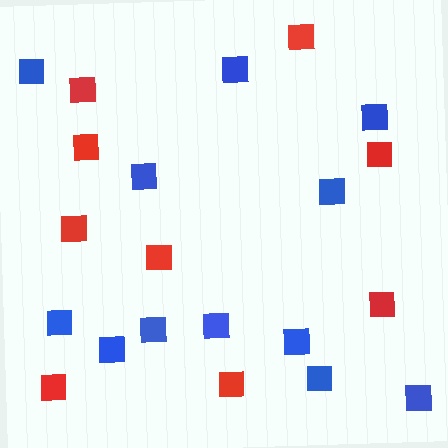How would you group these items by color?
There are 2 groups: one group of blue squares (12) and one group of red squares (9).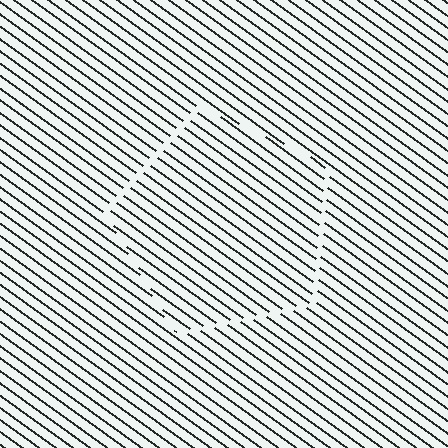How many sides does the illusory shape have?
5 sides — the line-ends trace a pentagon.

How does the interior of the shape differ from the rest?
The interior of the shape contains the same grating, shifted by half a period — the contour is defined by the phase discontinuity where line-ends from the inner and outer gratings abut.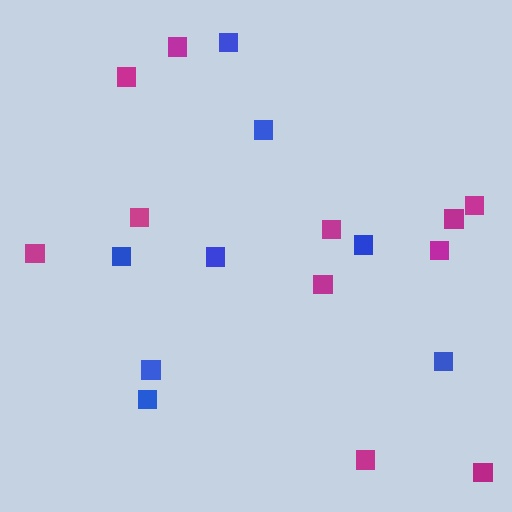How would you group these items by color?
There are 2 groups: one group of magenta squares (11) and one group of blue squares (8).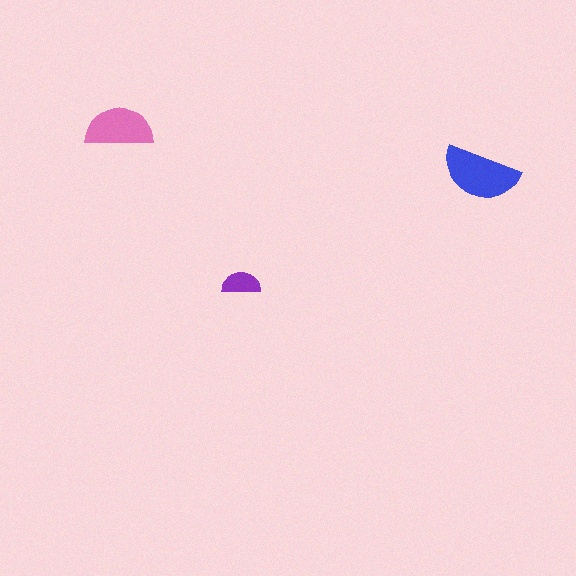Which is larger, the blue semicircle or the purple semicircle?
The blue one.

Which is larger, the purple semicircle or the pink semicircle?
The pink one.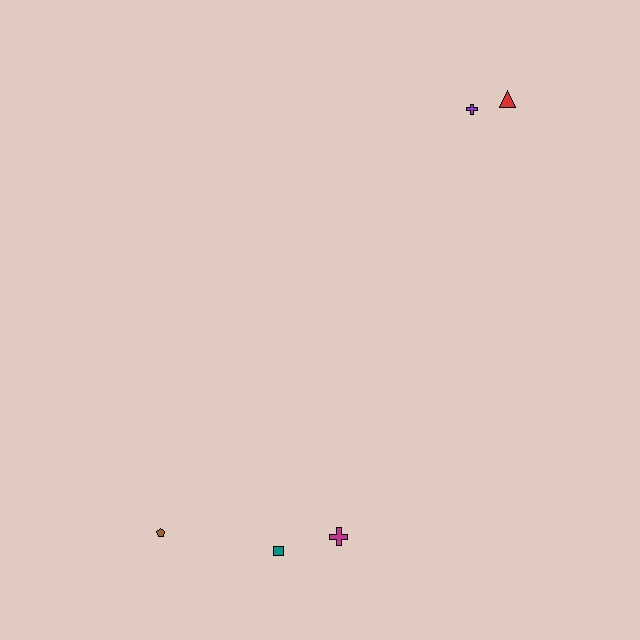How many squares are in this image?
There is 1 square.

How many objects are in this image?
There are 5 objects.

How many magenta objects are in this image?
There is 1 magenta object.